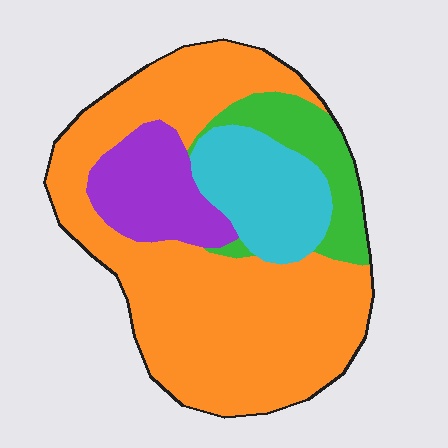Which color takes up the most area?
Orange, at roughly 60%.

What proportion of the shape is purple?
Purple takes up about one eighth (1/8) of the shape.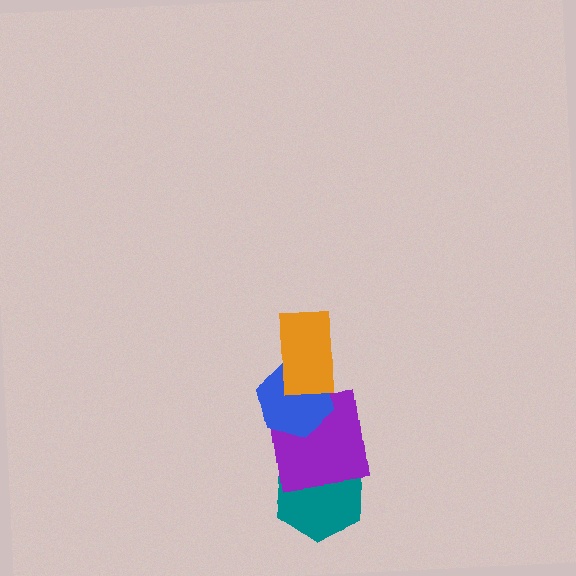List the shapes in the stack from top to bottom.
From top to bottom: the orange rectangle, the blue hexagon, the purple square, the teal hexagon.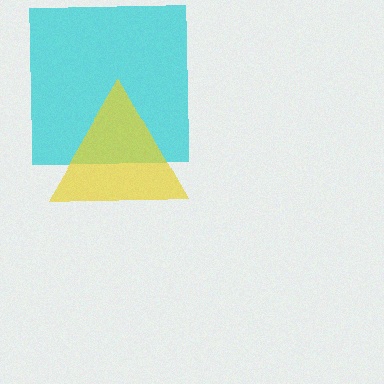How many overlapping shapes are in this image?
There are 2 overlapping shapes in the image.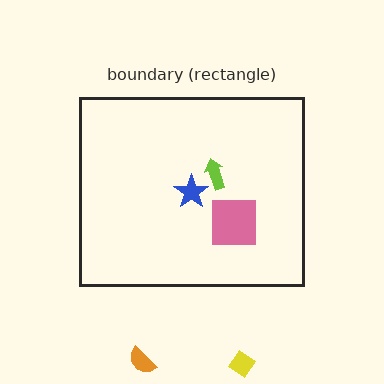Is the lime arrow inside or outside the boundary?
Inside.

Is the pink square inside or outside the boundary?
Inside.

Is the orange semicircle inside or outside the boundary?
Outside.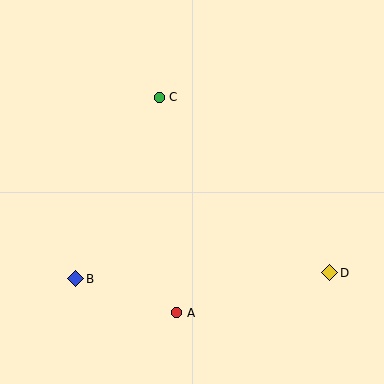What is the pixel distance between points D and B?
The distance between D and B is 254 pixels.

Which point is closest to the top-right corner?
Point C is closest to the top-right corner.